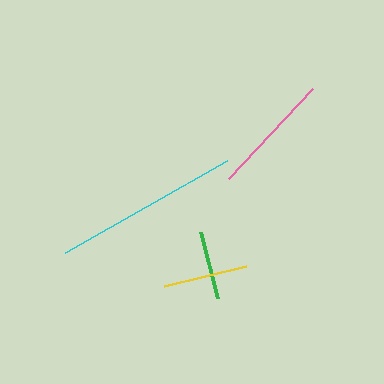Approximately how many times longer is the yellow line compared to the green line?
The yellow line is approximately 1.2 times the length of the green line.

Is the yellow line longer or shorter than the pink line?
The pink line is longer than the yellow line.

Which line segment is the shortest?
The green line is the shortest at approximately 68 pixels.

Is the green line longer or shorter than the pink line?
The pink line is longer than the green line.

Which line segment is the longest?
The cyan line is the longest at approximately 187 pixels.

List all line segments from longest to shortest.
From longest to shortest: cyan, pink, yellow, green.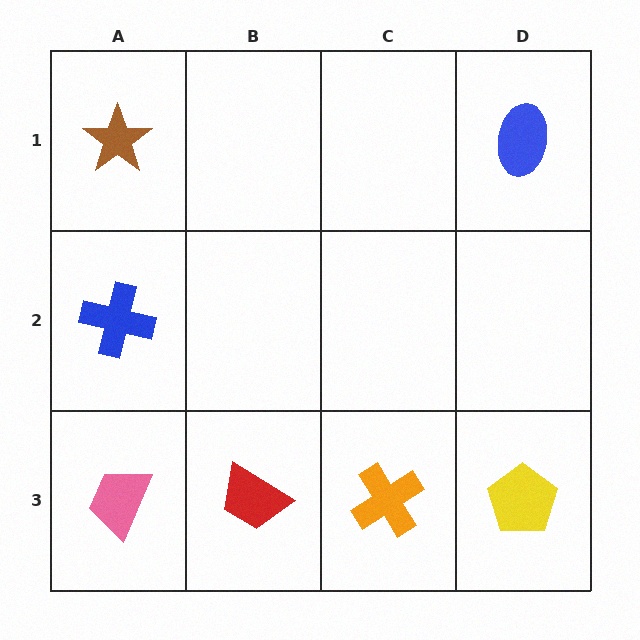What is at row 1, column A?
A brown star.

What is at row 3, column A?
A pink trapezoid.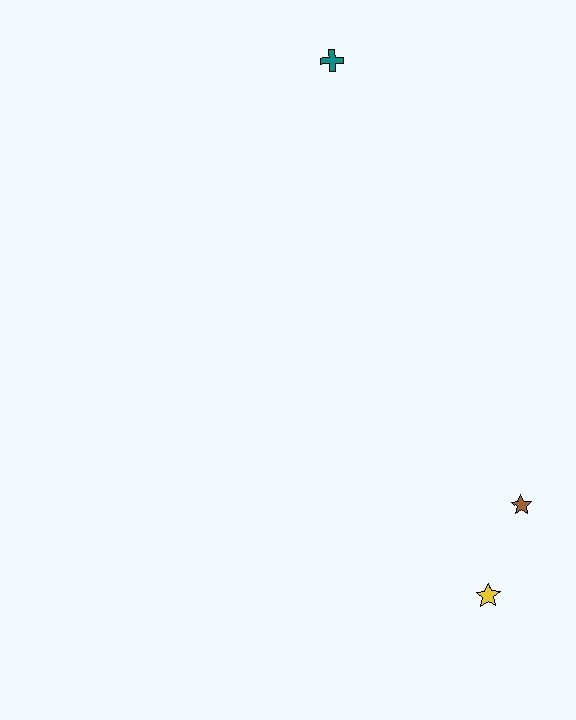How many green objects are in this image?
There are no green objects.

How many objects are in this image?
There are 3 objects.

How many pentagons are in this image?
There are no pentagons.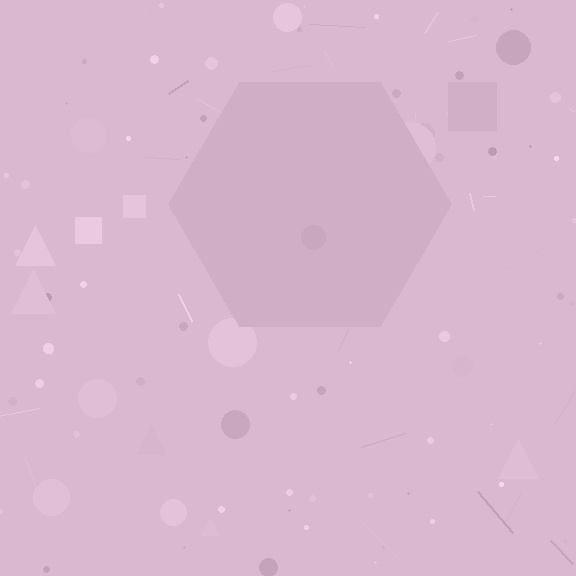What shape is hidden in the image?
A hexagon is hidden in the image.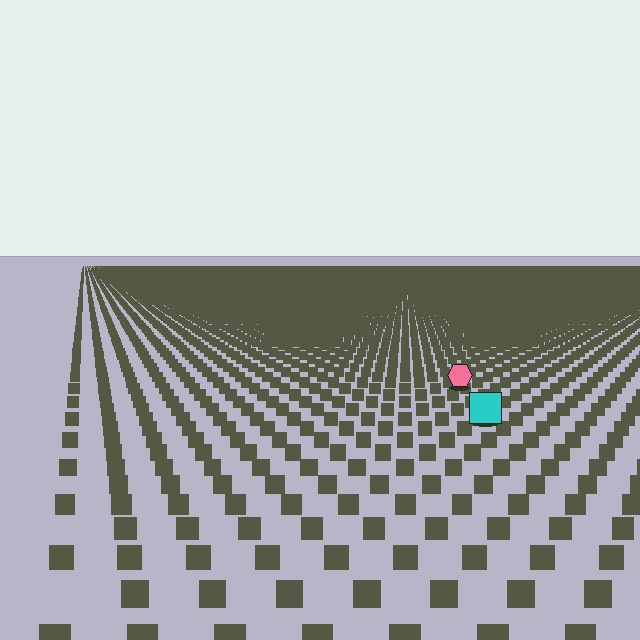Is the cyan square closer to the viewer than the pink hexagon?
Yes. The cyan square is closer — you can tell from the texture gradient: the ground texture is coarser near it.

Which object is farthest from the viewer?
The pink hexagon is farthest from the viewer. It appears smaller and the ground texture around it is denser.